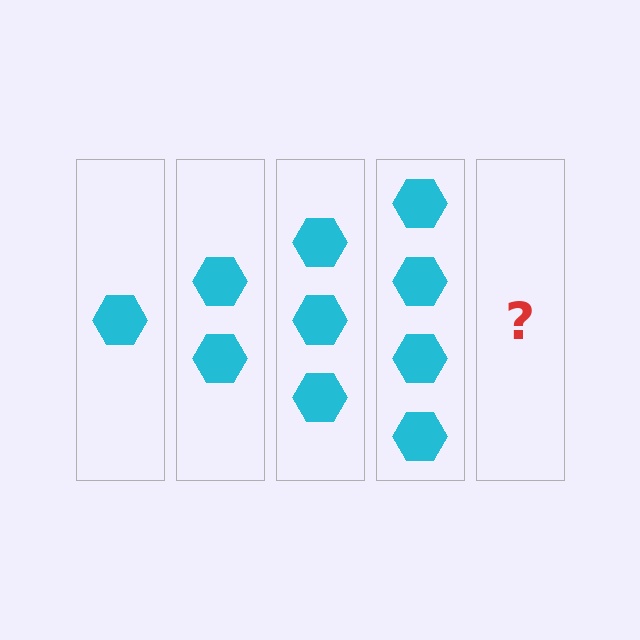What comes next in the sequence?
The next element should be 5 hexagons.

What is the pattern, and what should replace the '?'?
The pattern is that each step adds one more hexagon. The '?' should be 5 hexagons.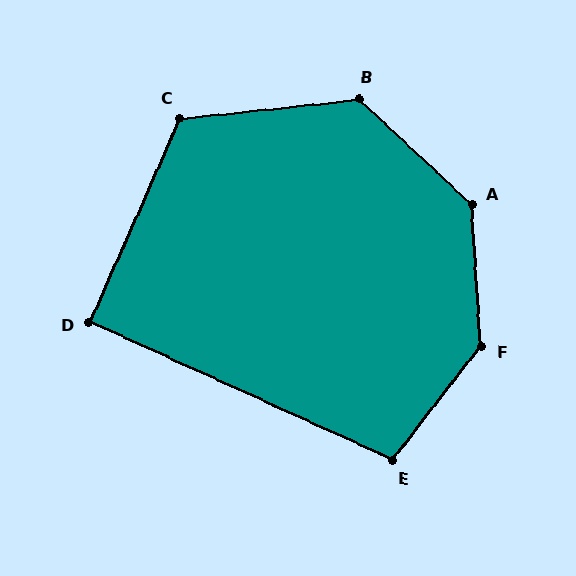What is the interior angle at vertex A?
Approximately 137 degrees (obtuse).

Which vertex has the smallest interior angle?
D, at approximately 91 degrees.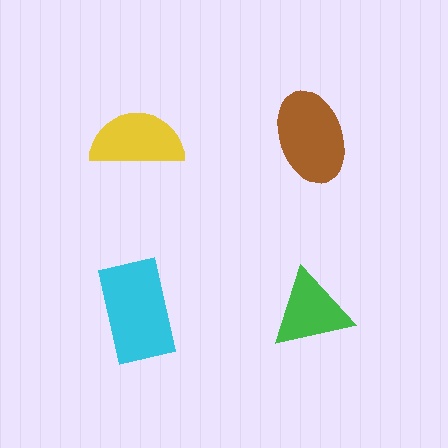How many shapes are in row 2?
2 shapes.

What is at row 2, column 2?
A green triangle.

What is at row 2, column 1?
A cyan rectangle.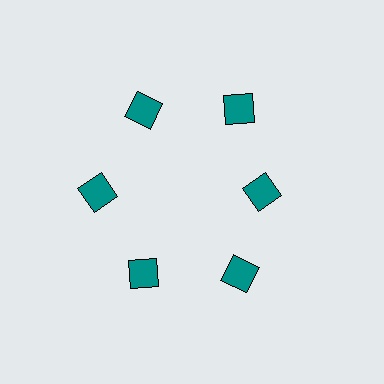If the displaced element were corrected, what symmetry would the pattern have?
It would have 6-fold rotational symmetry — the pattern would map onto itself every 60 degrees.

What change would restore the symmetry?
The symmetry would be restored by moving it outward, back onto the ring so that all 6 squares sit at equal angles and equal distance from the center.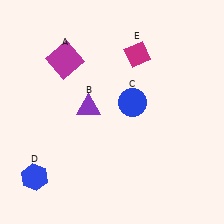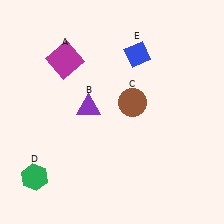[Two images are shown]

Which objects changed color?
C changed from blue to brown. D changed from blue to green. E changed from magenta to blue.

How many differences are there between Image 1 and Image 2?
There are 3 differences between the two images.